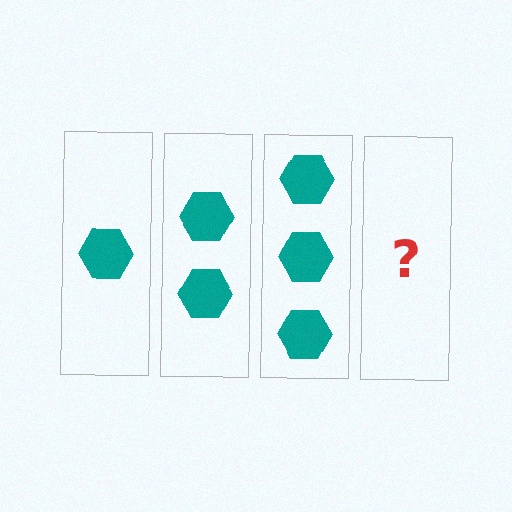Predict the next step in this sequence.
The next step is 4 hexagons.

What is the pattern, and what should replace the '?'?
The pattern is that each step adds one more hexagon. The '?' should be 4 hexagons.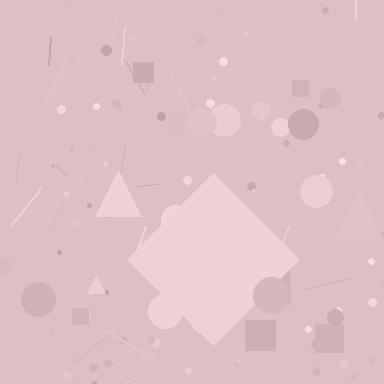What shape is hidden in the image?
A diamond is hidden in the image.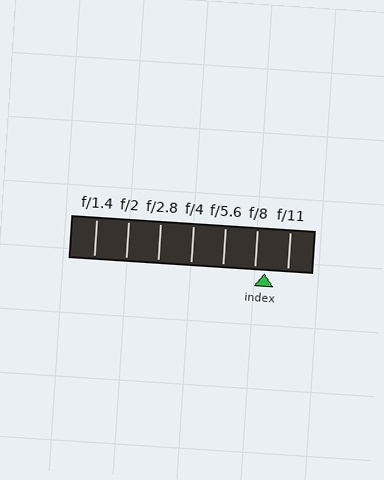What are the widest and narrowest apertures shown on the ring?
The widest aperture shown is f/1.4 and the narrowest is f/11.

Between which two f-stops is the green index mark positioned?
The index mark is between f/8 and f/11.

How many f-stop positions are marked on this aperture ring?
There are 7 f-stop positions marked.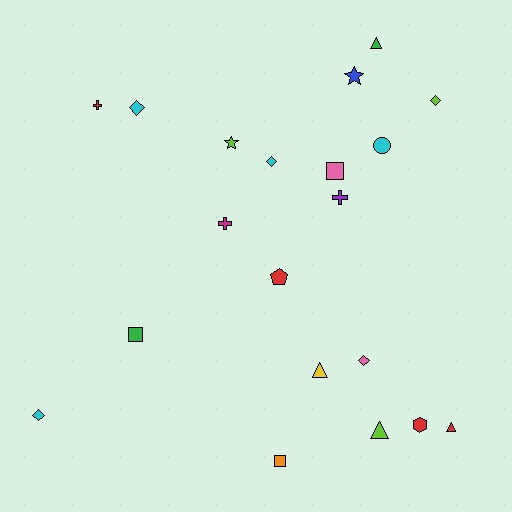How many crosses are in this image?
There are 3 crosses.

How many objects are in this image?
There are 20 objects.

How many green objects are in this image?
There are 2 green objects.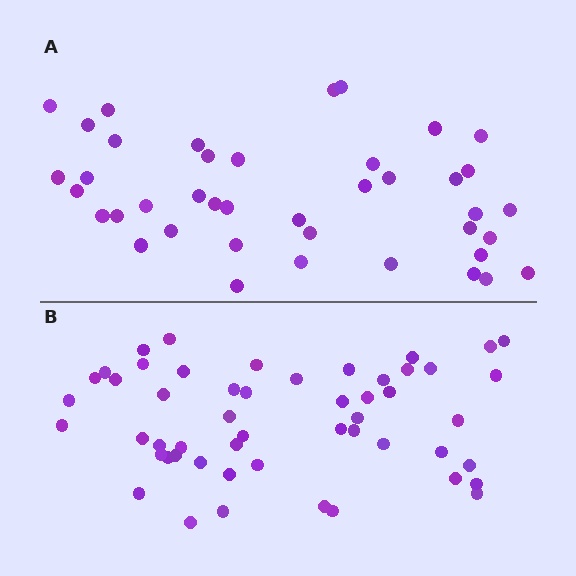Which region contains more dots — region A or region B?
Region B (the bottom region) has more dots.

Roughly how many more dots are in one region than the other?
Region B has roughly 12 or so more dots than region A.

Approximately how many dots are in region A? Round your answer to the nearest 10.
About 40 dots. (The exact count is 41, which rounds to 40.)